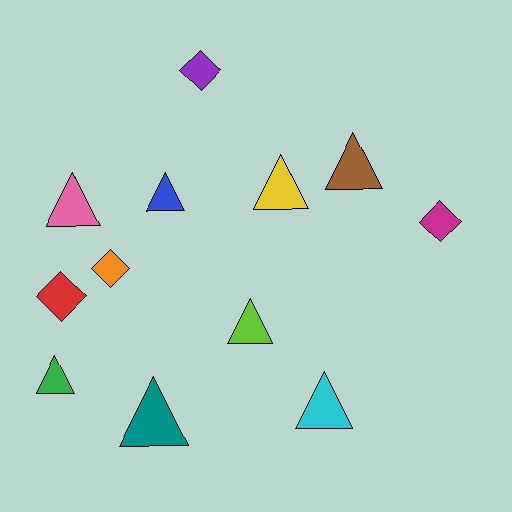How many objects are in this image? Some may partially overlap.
There are 12 objects.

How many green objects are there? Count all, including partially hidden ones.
There is 1 green object.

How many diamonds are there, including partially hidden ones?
There are 4 diamonds.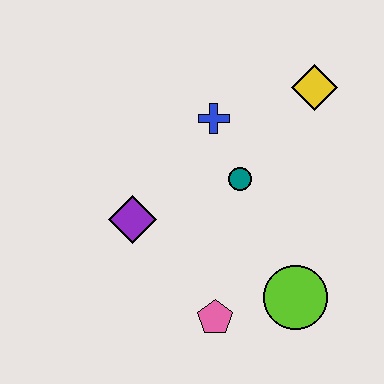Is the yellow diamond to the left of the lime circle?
No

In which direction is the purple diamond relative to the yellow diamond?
The purple diamond is to the left of the yellow diamond.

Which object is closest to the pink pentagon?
The lime circle is closest to the pink pentagon.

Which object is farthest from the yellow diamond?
The pink pentagon is farthest from the yellow diamond.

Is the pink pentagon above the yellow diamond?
No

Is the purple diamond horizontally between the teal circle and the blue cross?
No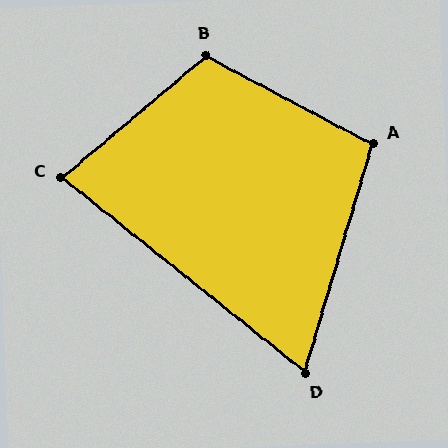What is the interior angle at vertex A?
Approximately 101 degrees (obtuse).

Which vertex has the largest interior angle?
B, at approximately 112 degrees.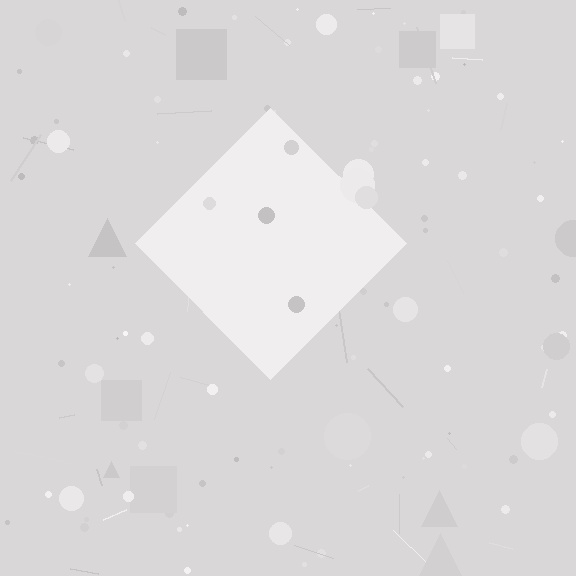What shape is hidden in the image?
A diamond is hidden in the image.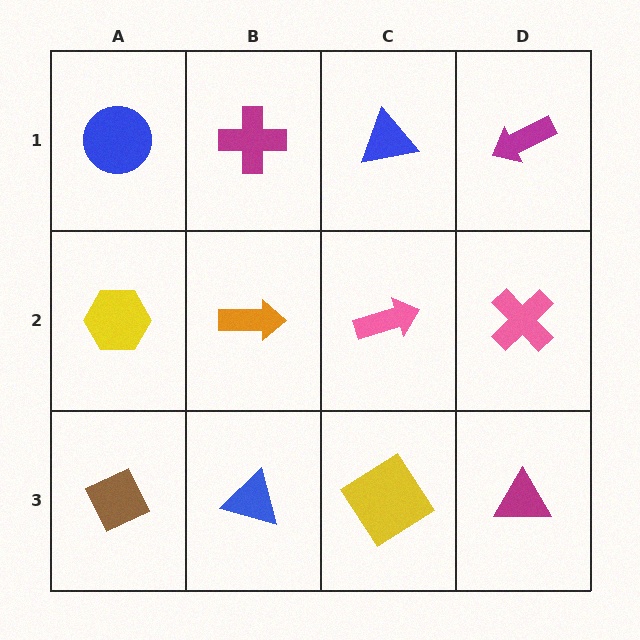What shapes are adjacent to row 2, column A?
A blue circle (row 1, column A), a brown diamond (row 3, column A), an orange arrow (row 2, column B).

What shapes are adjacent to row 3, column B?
An orange arrow (row 2, column B), a brown diamond (row 3, column A), a yellow diamond (row 3, column C).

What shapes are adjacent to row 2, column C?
A blue triangle (row 1, column C), a yellow diamond (row 3, column C), an orange arrow (row 2, column B), a pink cross (row 2, column D).